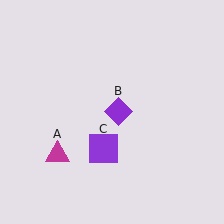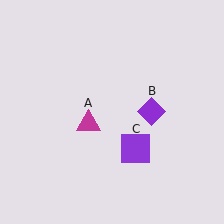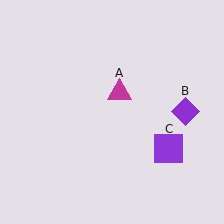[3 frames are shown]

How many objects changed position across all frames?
3 objects changed position: magenta triangle (object A), purple diamond (object B), purple square (object C).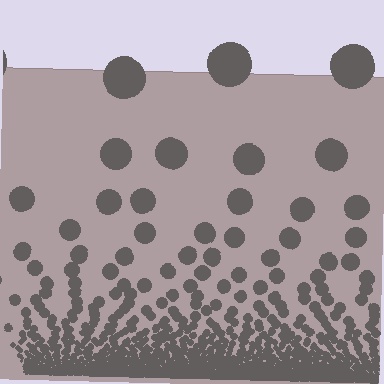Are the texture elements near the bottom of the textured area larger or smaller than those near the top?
Smaller. The gradient is inverted — elements near the bottom are smaller and denser.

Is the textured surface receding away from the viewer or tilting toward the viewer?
The surface appears to tilt toward the viewer. Texture elements get larger and sparser toward the top.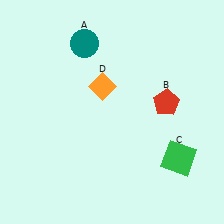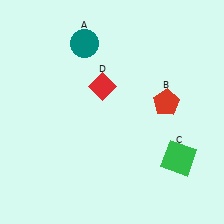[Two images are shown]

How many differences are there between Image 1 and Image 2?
There is 1 difference between the two images.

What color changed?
The diamond (D) changed from orange in Image 1 to red in Image 2.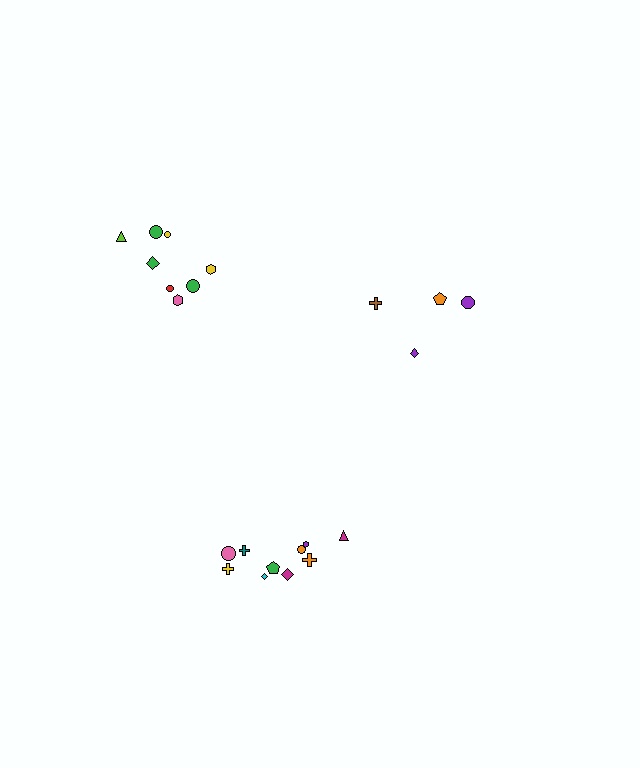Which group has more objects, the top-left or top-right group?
The top-left group.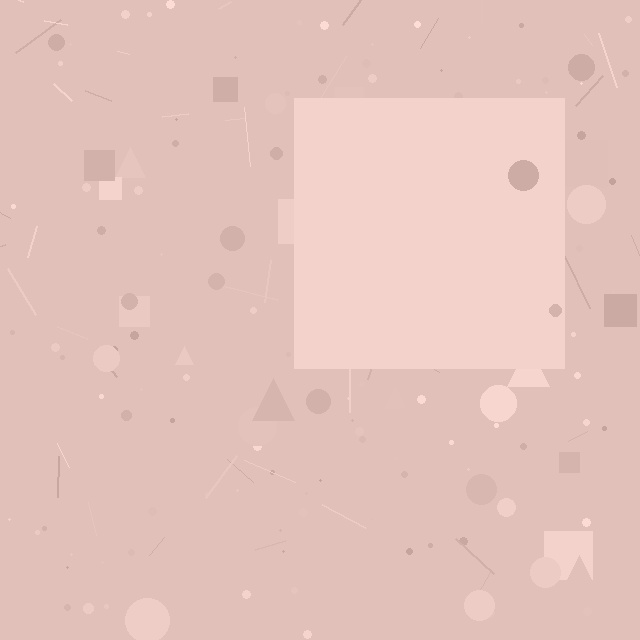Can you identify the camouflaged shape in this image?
The camouflaged shape is a square.